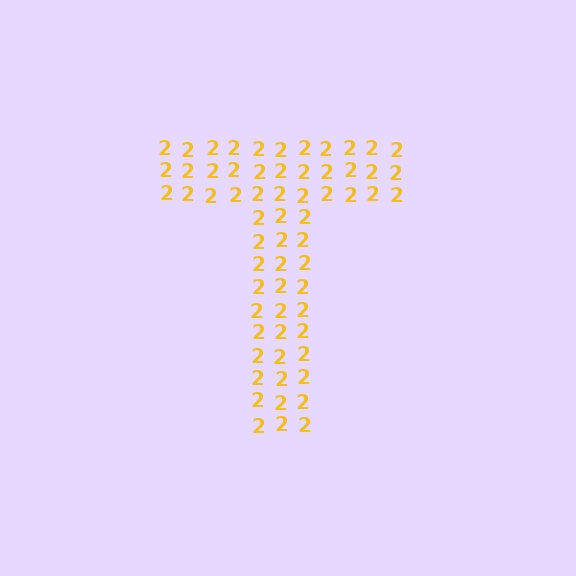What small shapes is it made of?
It is made of small digit 2's.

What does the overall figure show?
The overall figure shows the letter T.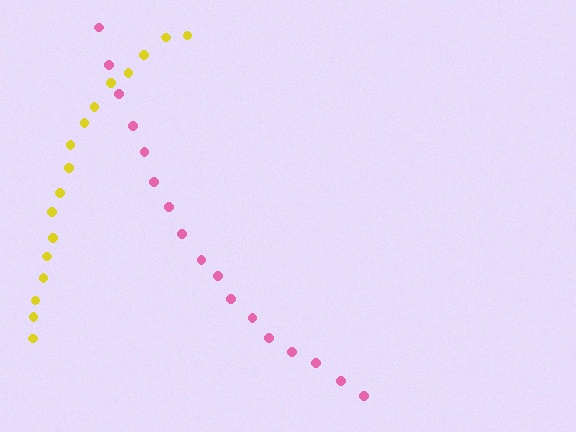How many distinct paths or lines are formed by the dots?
There are 2 distinct paths.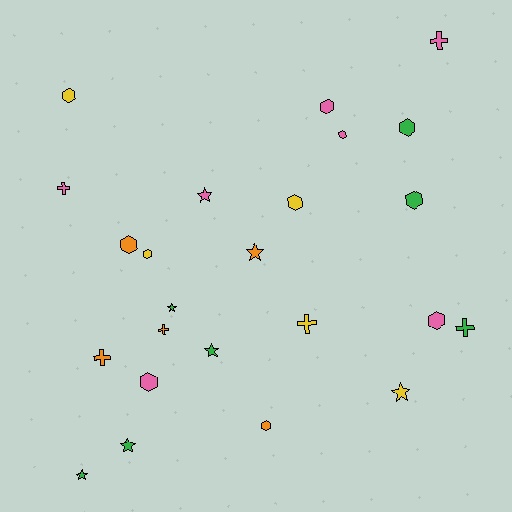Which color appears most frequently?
Pink, with 7 objects.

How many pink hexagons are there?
There are 4 pink hexagons.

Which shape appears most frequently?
Hexagon, with 11 objects.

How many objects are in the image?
There are 24 objects.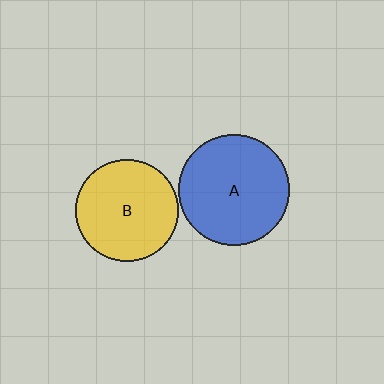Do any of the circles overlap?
No, none of the circles overlap.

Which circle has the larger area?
Circle A (blue).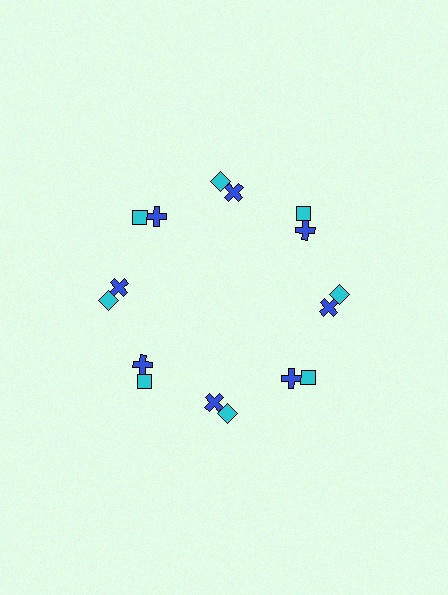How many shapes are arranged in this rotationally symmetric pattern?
There are 16 shapes, arranged in 8 groups of 2.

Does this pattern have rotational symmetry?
Yes, this pattern has 8-fold rotational symmetry. It looks the same after rotating 45 degrees around the center.